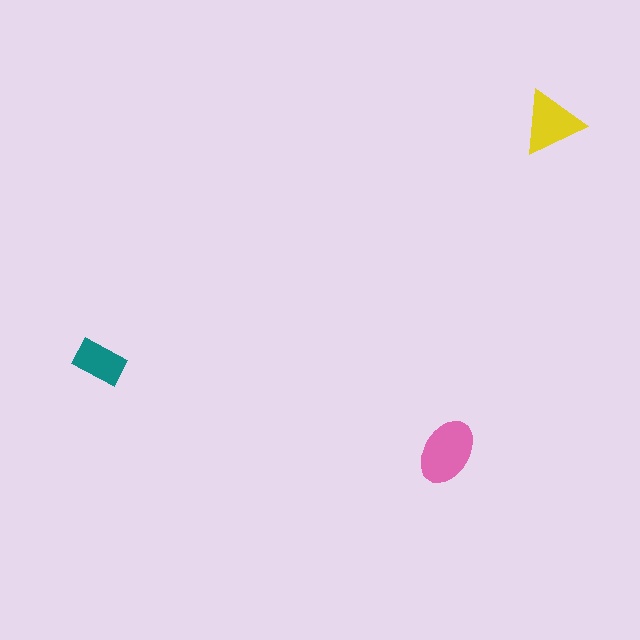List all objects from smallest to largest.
The teal rectangle, the yellow triangle, the pink ellipse.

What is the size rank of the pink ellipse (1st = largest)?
1st.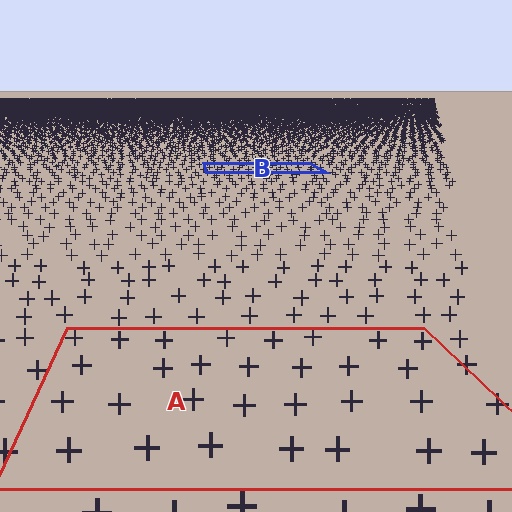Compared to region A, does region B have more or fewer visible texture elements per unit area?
Region B has more texture elements per unit area — they are packed more densely because it is farther away.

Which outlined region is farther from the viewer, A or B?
Region B is farther from the viewer — the texture elements inside it appear smaller and more densely packed.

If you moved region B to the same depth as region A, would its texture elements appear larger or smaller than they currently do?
They would appear larger. At a closer depth, the same texture elements are projected at a bigger on-screen size.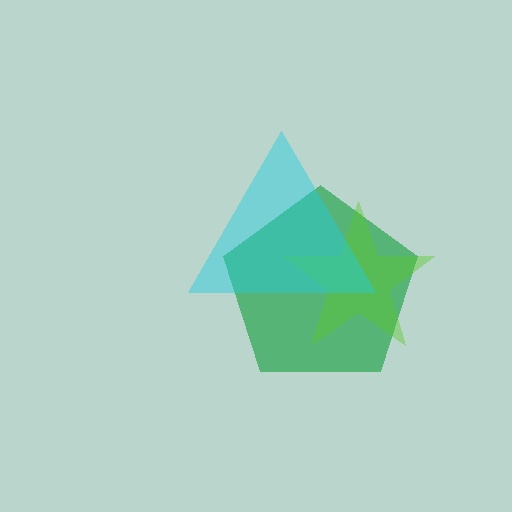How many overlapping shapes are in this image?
There are 3 overlapping shapes in the image.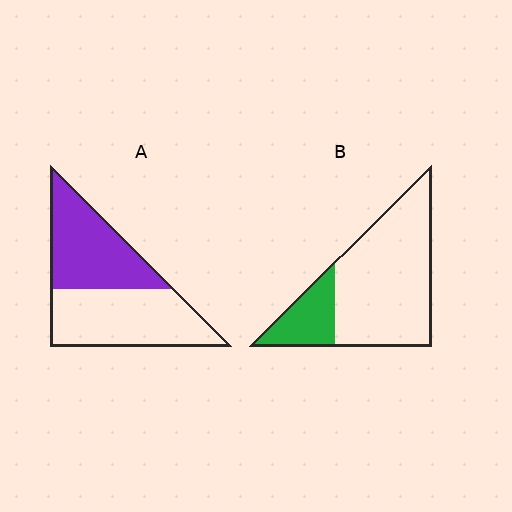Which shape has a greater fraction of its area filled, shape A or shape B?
Shape A.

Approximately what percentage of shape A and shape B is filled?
A is approximately 45% and B is approximately 20%.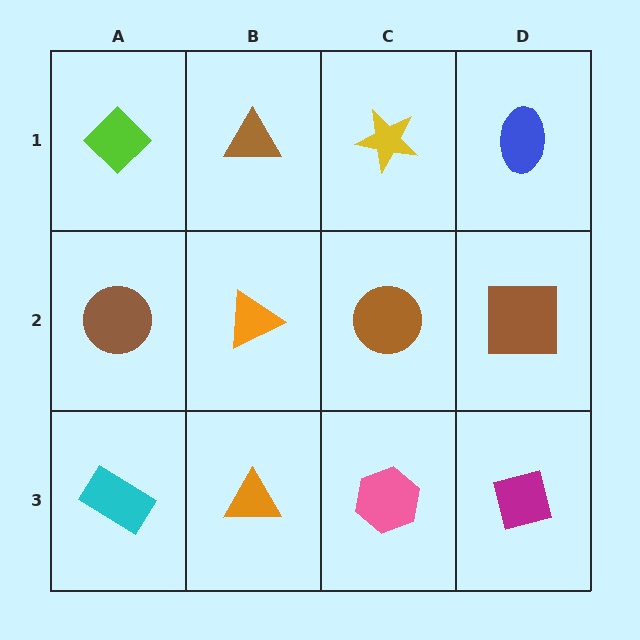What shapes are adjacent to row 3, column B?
An orange triangle (row 2, column B), a cyan rectangle (row 3, column A), a pink hexagon (row 3, column C).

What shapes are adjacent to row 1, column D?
A brown square (row 2, column D), a yellow star (row 1, column C).